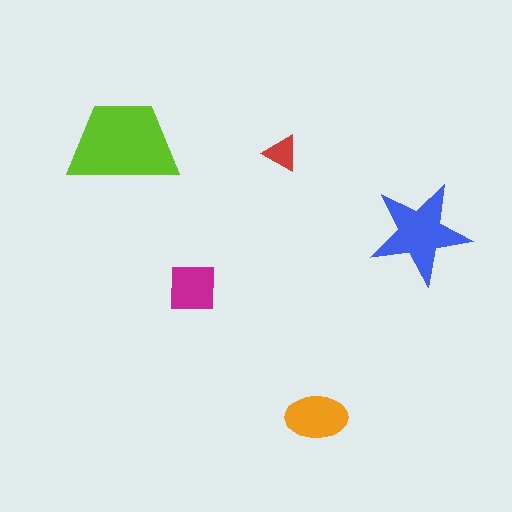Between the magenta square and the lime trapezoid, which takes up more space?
The lime trapezoid.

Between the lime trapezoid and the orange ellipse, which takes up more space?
The lime trapezoid.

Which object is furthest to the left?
The lime trapezoid is leftmost.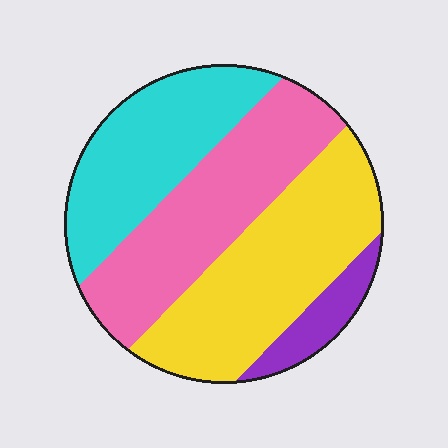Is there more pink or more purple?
Pink.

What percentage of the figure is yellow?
Yellow takes up about one third (1/3) of the figure.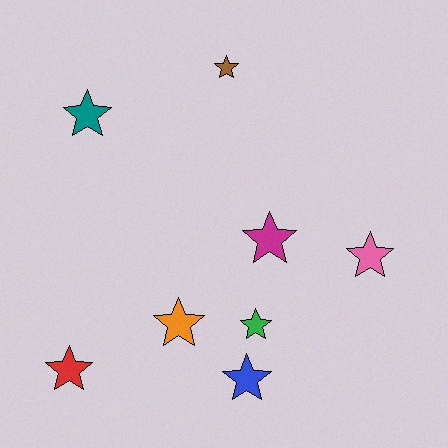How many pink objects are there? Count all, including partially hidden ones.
There is 1 pink object.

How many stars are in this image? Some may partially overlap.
There are 8 stars.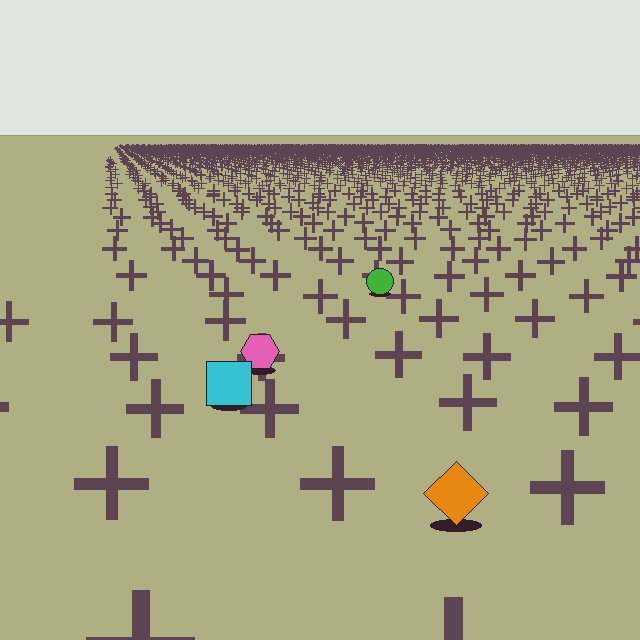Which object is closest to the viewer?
The orange diamond is closest. The texture marks near it are larger and more spread out.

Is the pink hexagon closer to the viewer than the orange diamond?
No. The orange diamond is closer — you can tell from the texture gradient: the ground texture is coarser near it.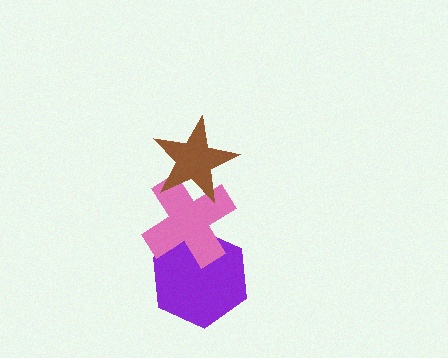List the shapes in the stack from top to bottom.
From top to bottom: the brown star, the pink cross, the purple hexagon.